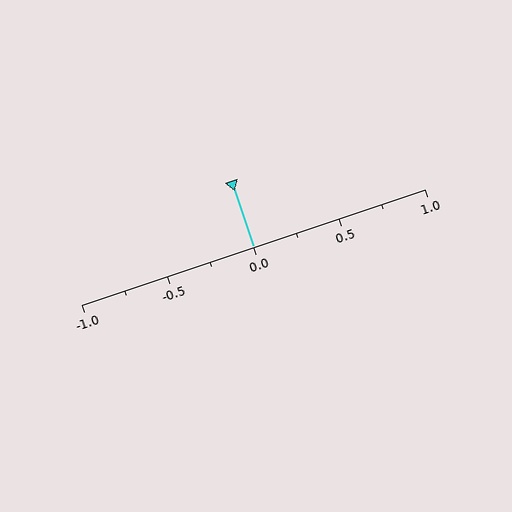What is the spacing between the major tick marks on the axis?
The major ticks are spaced 0.5 apart.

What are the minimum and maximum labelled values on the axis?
The axis runs from -1.0 to 1.0.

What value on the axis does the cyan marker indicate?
The marker indicates approximately 0.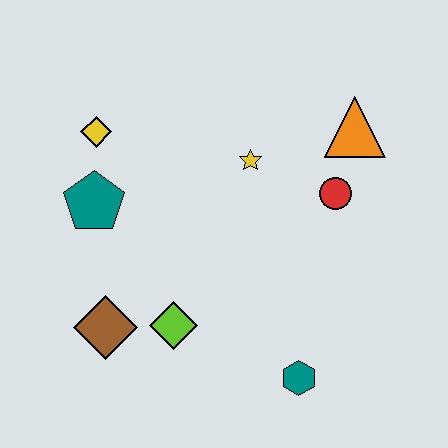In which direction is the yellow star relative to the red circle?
The yellow star is to the left of the red circle.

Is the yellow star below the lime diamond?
No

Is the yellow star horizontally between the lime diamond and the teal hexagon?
Yes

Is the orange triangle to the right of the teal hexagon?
Yes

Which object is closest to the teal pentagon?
The yellow diamond is closest to the teal pentagon.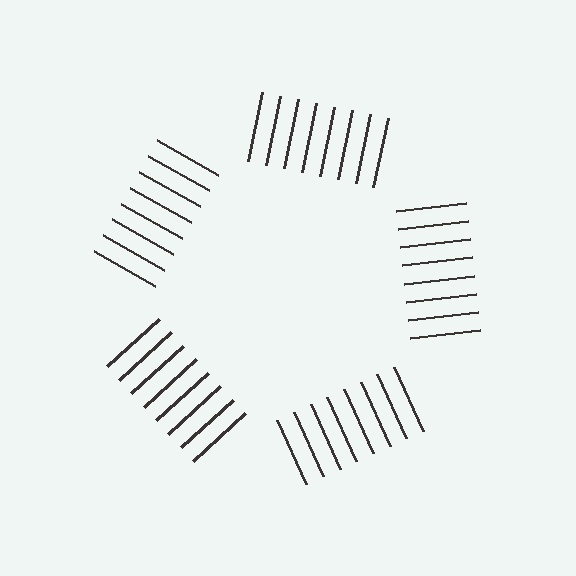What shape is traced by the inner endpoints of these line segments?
An illusory pentagon — the line segments terminate on its edges but no continuous stroke is drawn.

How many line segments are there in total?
40 — 8 along each of the 5 edges.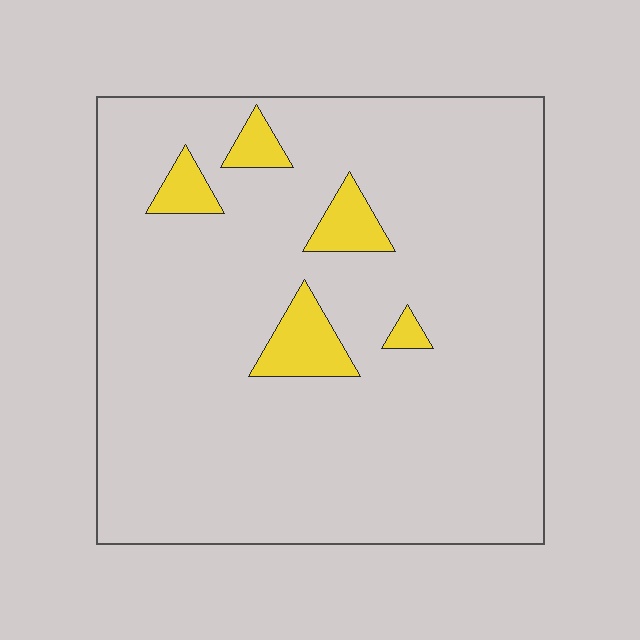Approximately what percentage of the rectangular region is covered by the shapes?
Approximately 10%.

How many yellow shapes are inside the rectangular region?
5.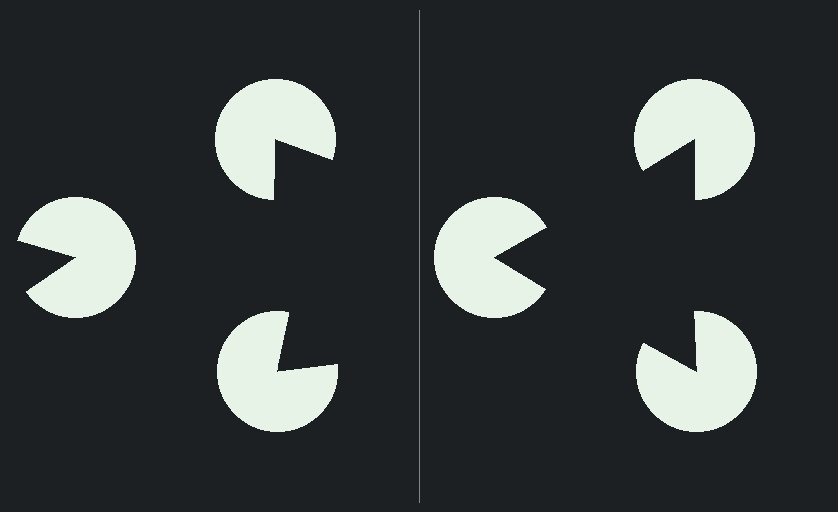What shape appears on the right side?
An illusory triangle.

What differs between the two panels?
The pac-man discs are positioned identically on both sides; only the wedge orientations differ. On the right they align to a triangle; on the left they are misaligned.